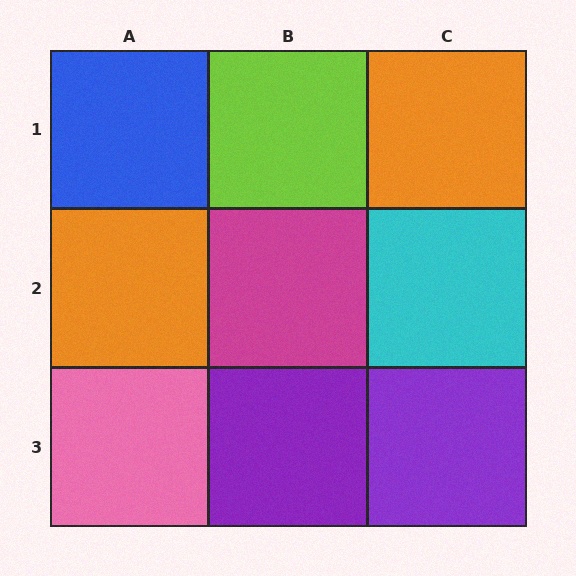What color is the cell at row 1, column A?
Blue.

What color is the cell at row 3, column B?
Purple.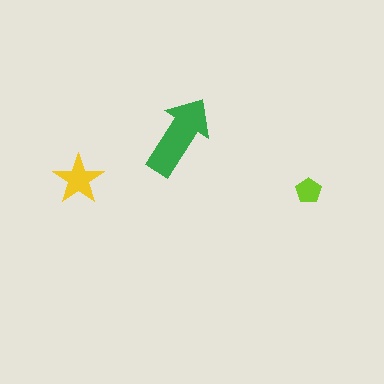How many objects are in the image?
There are 3 objects in the image.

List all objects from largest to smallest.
The green arrow, the yellow star, the lime pentagon.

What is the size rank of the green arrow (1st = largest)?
1st.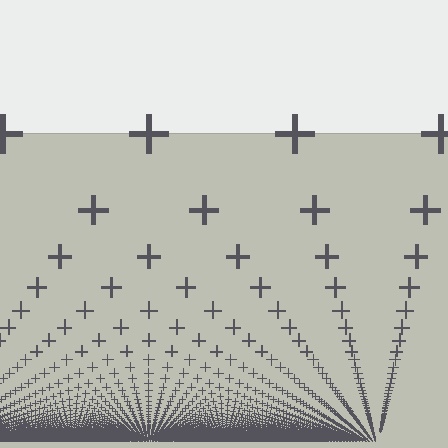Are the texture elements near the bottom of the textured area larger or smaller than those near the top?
Smaller. The gradient is inverted — elements near the bottom are smaller and denser.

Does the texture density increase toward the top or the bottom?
Density increases toward the bottom.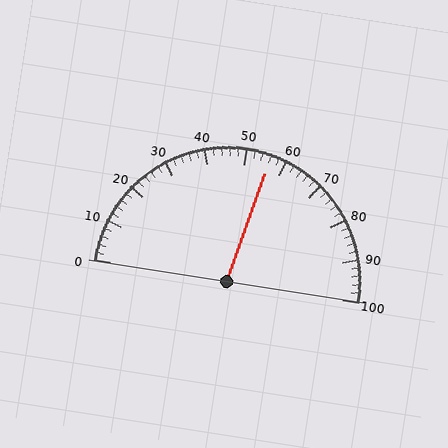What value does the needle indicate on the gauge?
The needle indicates approximately 56.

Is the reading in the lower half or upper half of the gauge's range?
The reading is in the upper half of the range (0 to 100).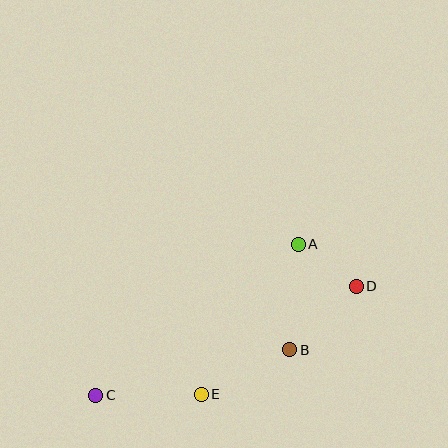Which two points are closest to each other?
Points A and D are closest to each other.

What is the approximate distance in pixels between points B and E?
The distance between B and E is approximately 99 pixels.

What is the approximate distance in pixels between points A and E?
The distance between A and E is approximately 179 pixels.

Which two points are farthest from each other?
Points C and D are farthest from each other.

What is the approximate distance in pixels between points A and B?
The distance between A and B is approximately 106 pixels.